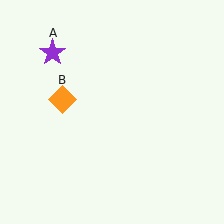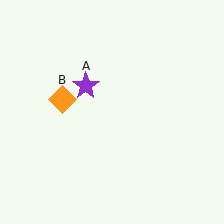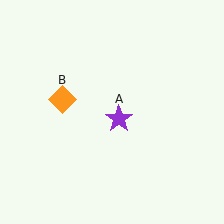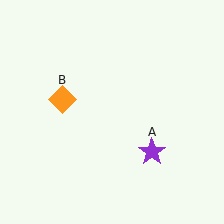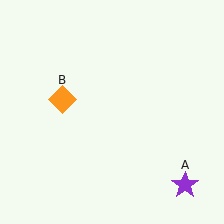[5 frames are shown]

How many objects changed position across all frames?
1 object changed position: purple star (object A).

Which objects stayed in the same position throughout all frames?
Orange diamond (object B) remained stationary.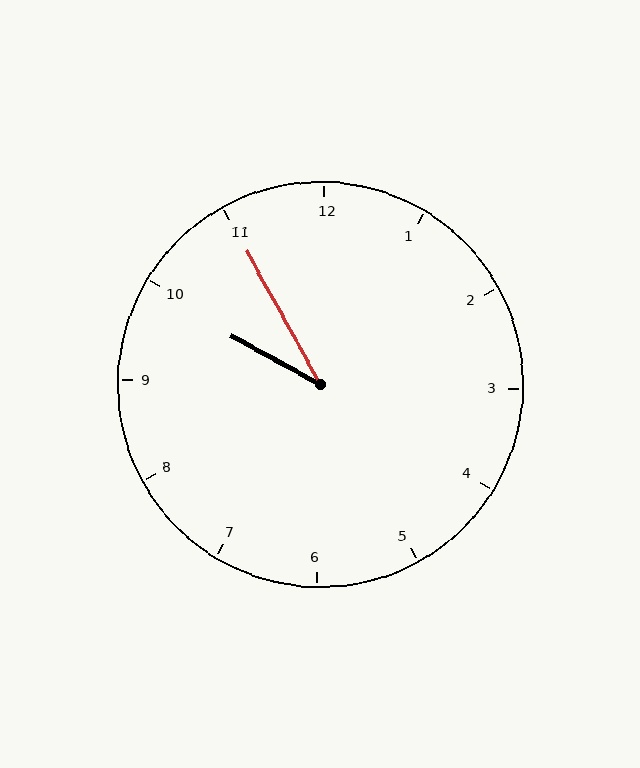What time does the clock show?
9:55.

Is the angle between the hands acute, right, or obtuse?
It is acute.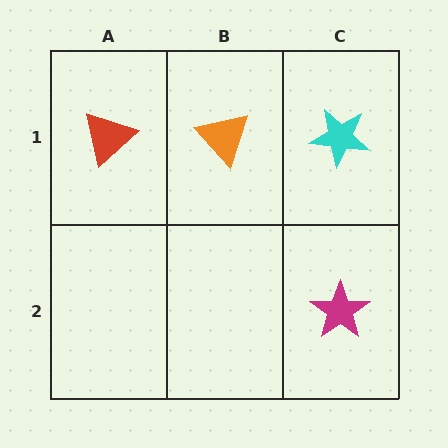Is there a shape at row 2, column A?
No, that cell is empty.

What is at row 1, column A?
A red triangle.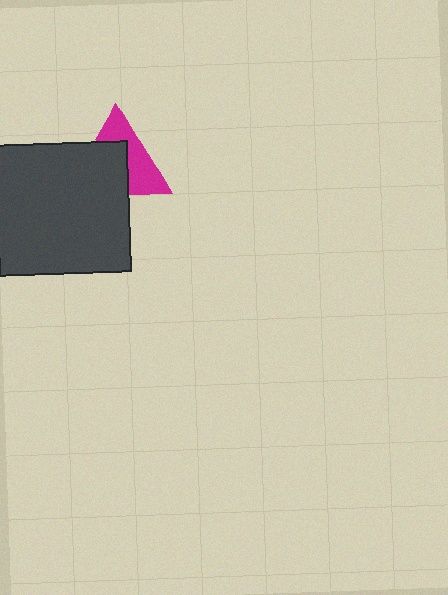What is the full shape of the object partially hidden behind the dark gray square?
The partially hidden object is a magenta triangle.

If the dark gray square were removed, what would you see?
You would see the complete magenta triangle.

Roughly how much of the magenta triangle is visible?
About half of it is visible (roughly 47%).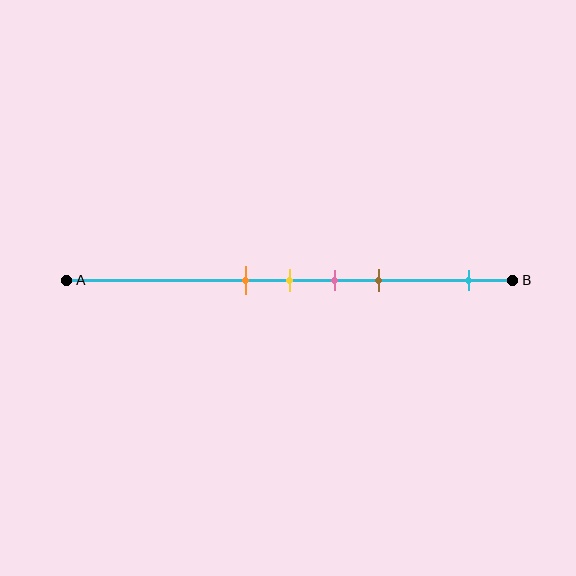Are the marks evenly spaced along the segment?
No, the marks are not evenly spaced.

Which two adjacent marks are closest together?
The orange and yellow marks are the closest adjacent pair.